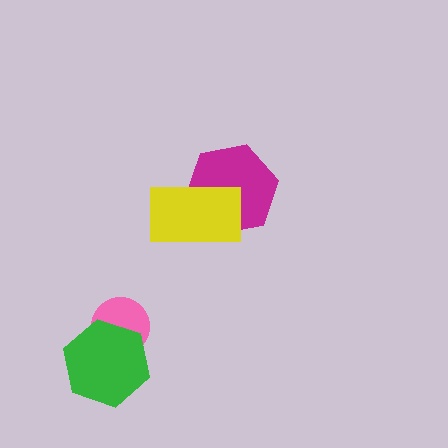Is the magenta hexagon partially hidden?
Yes, it is partially covered by another shape.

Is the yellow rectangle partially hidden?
No, no other shape covers it.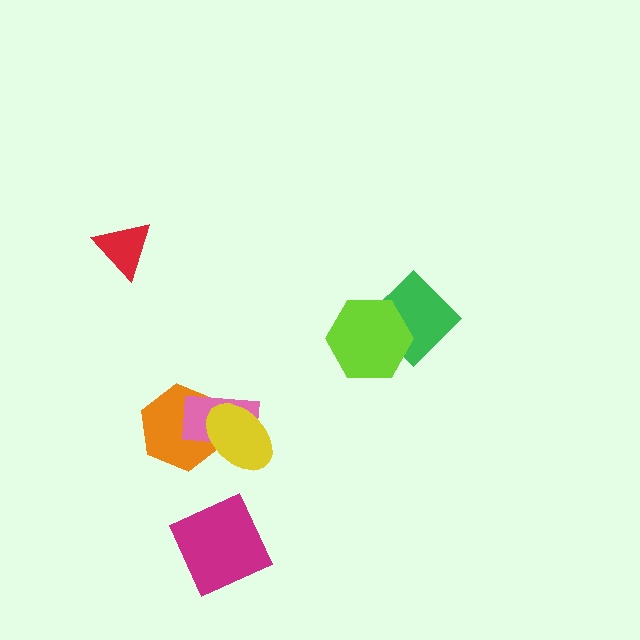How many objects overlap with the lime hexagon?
1 object overlaps with the lime hexagon.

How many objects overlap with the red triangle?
0 objects overlap with the red triangle.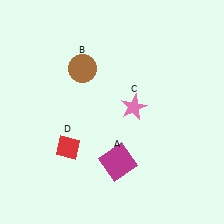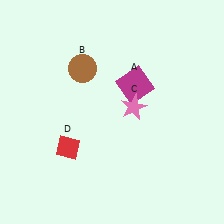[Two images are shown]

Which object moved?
The magenta square (A) moved up.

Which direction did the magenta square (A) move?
The magenta square (A) moved up.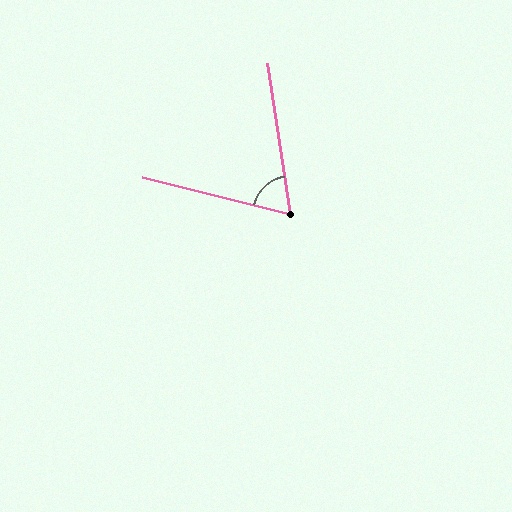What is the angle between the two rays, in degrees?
Approximately 67 degrees.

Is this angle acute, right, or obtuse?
It is acute.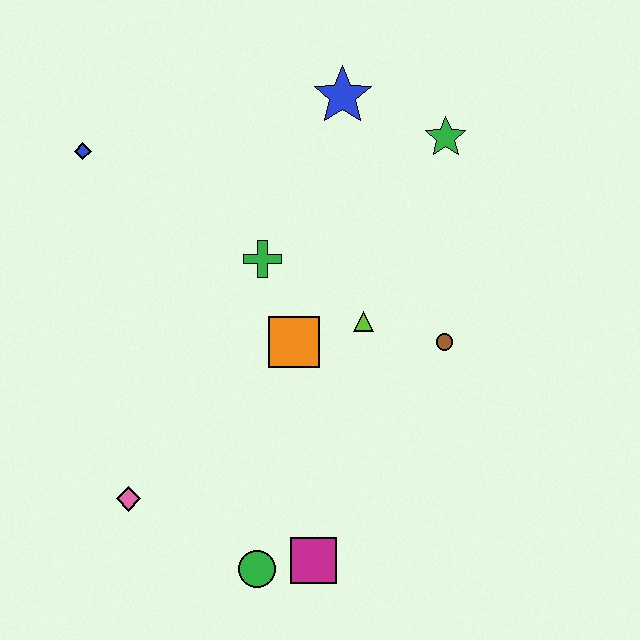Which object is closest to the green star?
The blue star is closest to the green star.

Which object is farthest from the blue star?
The green circle is farthest from the blue star.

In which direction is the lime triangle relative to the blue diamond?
The lime triangle is to the right of the blue diamond.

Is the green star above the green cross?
Yes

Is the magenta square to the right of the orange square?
Yes